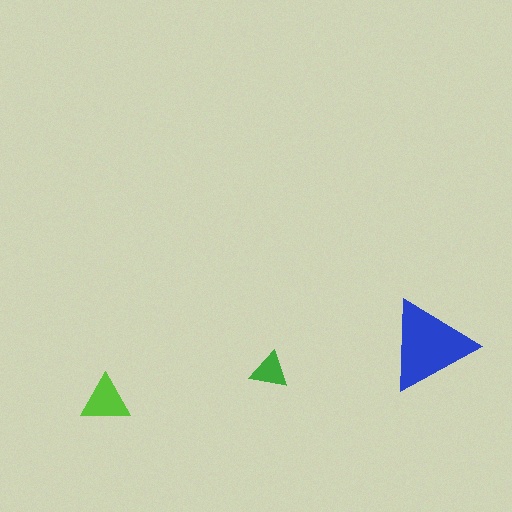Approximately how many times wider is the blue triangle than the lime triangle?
About 2 times wider.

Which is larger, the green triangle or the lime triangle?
The lime one.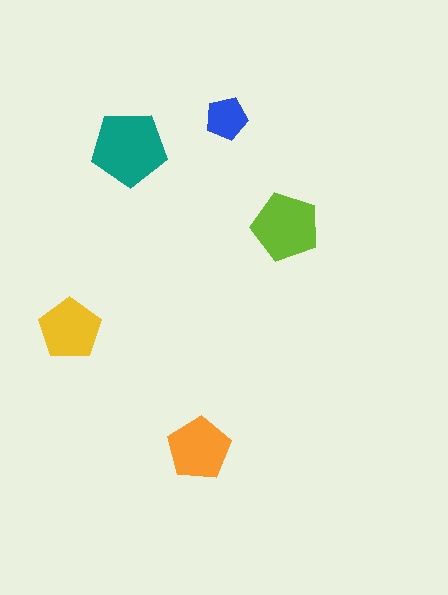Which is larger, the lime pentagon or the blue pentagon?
The lime one.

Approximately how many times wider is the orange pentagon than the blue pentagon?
About 1.5 times wider.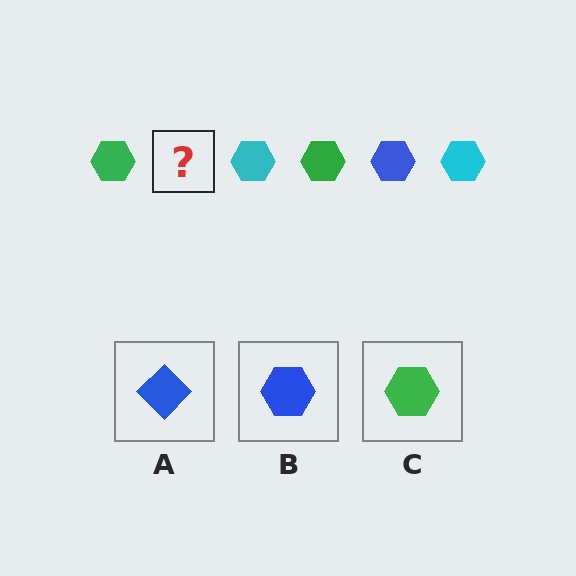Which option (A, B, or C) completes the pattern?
B.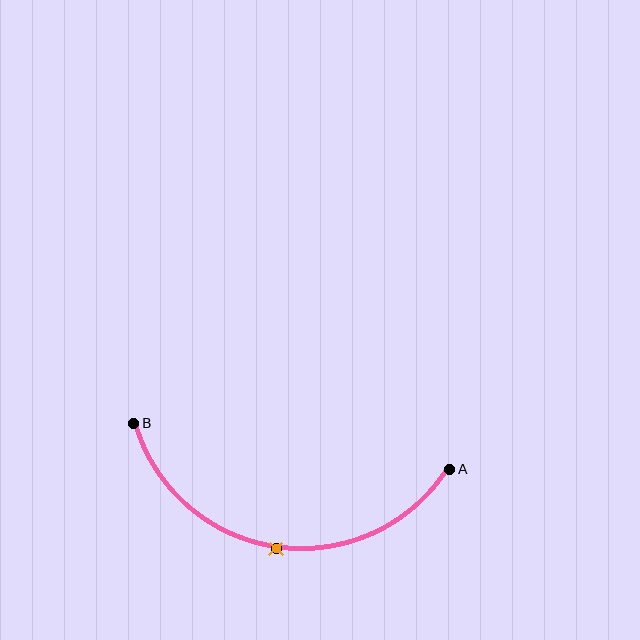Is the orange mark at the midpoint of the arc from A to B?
Yes. The orange mark lies on the arc at equal arc-length from both A and B — it is the arc midpoint.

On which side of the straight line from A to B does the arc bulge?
The arc bulges below the straight line connecting A and B.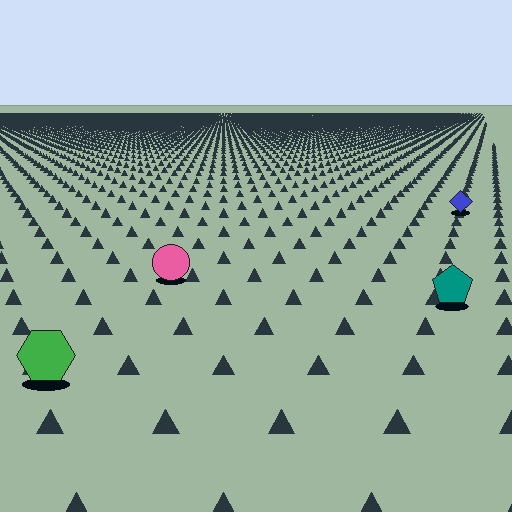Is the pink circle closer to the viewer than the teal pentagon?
No. The teal pentagon is closer — you can tell from the texture gradient: the ground texture is coarser near it.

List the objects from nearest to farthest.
From nearest to farthest: the green hexagon, the teal pentagon, the pink circle, the blue diamond.